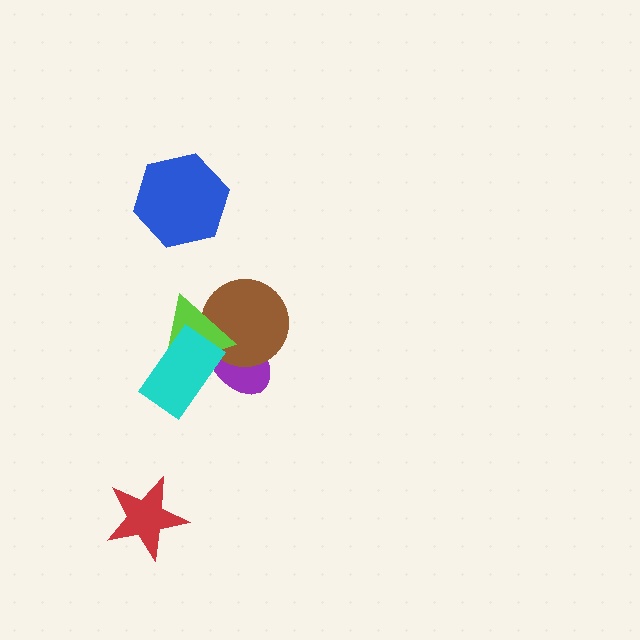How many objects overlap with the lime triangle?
3 objects overlap with the lime triangle.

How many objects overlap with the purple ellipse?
3 objects overlap with the purple ellipse.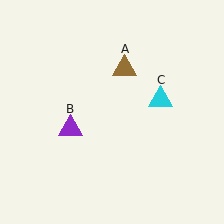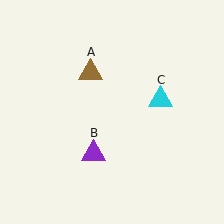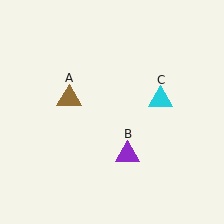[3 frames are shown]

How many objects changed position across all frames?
2 objects changed position: brown triangle (object A), purple triangle (object B).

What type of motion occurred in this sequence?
The brown triangle (object A), purple triangle (object B) rotated counterclockwise around the center of the scene.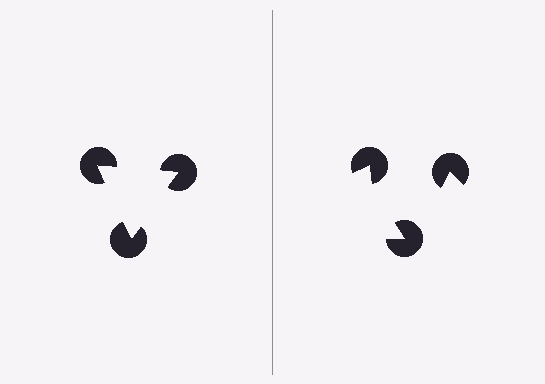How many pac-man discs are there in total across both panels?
6 — 3 on each side.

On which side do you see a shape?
An illusory triangle appears on the left side. On the right side the wedge cuts are rotated, so no coherent shape forms.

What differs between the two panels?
The pac-man discs are positioned identically on both sides; only the wedge orientations differ. On the left they align to a triangle; on the right they are misaligned.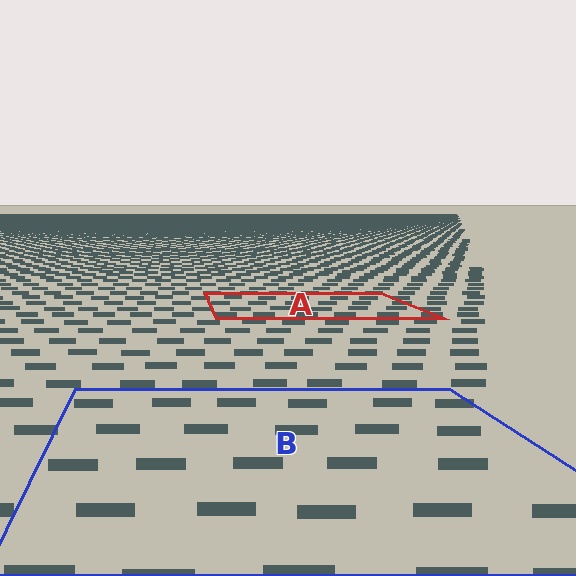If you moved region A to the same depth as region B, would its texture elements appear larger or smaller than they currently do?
They would appear larger. At a closer depth, the same texture elements are projected at a bigger on-screen size.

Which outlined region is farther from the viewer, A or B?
Region A is farther from the viewer — the texture elements inside it appear smaller and more densely packed.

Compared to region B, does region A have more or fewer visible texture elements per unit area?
Region A has more texture elements per unit area — they are packed more densely because it is farther away.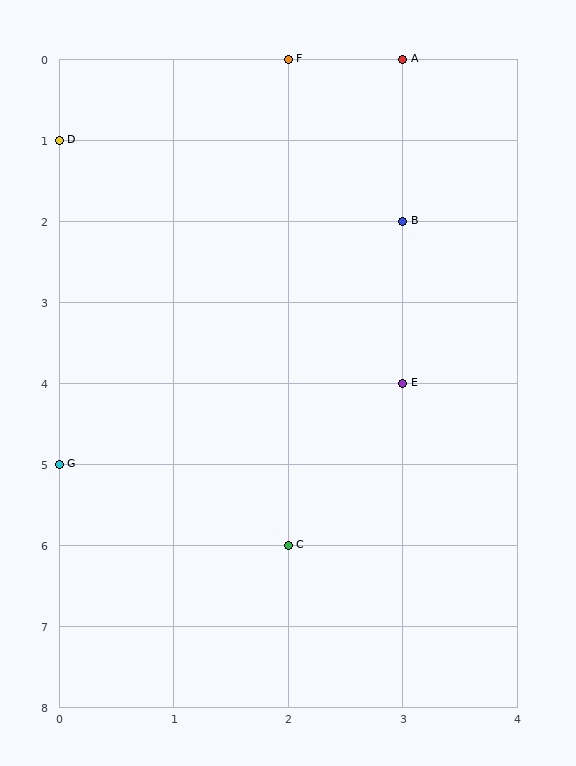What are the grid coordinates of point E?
Point E is at grid coordinates (3, 4).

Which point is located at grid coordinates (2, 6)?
Point C is at (2, 6).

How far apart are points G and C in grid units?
Points G and C are 2 columns and 1 row apart (about 2.2 grid units diagonally).